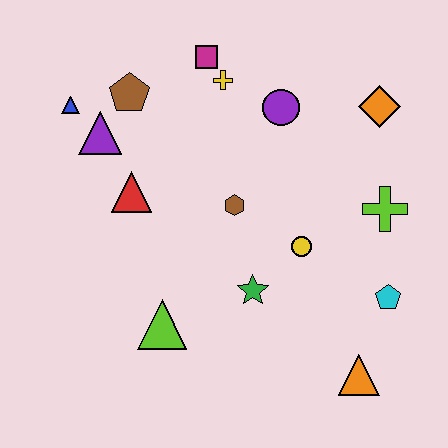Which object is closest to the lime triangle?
The green star is closest to the lime triangle.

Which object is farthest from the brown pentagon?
The orange triangle is farthest from the brown pentagon.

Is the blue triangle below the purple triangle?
No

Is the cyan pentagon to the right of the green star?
Yes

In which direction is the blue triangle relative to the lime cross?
The blue triangle is to the left of the lime cross.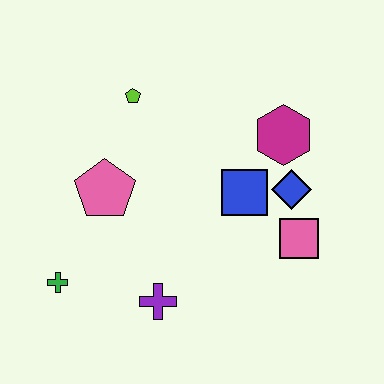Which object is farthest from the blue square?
The green cross is farthest from the blue square.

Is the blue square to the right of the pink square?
No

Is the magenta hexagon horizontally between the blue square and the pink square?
Yes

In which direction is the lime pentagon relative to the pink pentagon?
The lime pentagon is above the pink pentagon.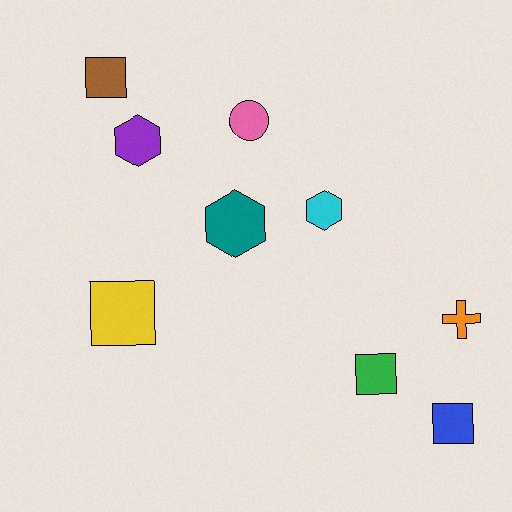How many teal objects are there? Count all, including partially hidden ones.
There is 1 teal object.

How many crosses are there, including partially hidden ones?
There is 1 cross.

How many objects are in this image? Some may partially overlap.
There are 9 objects.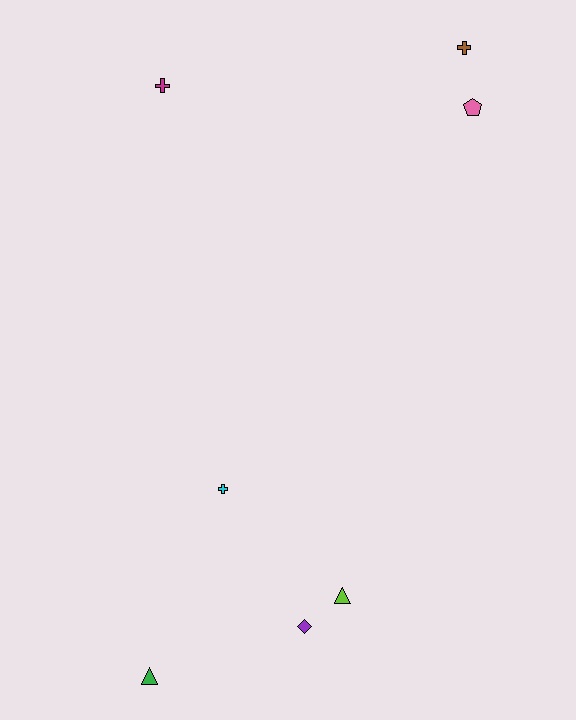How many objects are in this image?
There are 7 objects.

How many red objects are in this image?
There are no red objects.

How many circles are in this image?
There are no circles.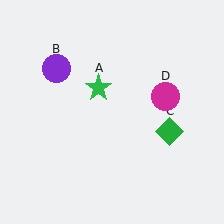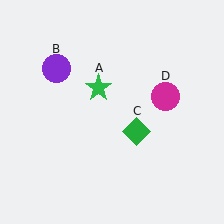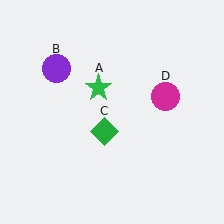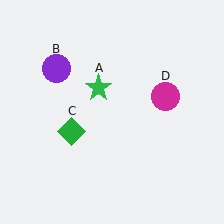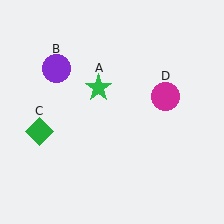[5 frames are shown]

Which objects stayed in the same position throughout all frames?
Green star (object A) and purple circle (object B) and magenta circle (object D) remained stationary.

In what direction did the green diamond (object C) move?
The green diamond (object C) moved left.